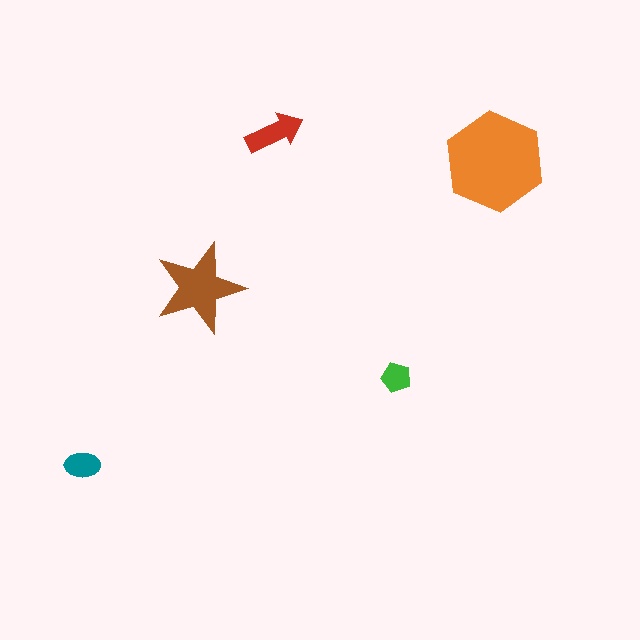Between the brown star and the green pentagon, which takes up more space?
The brown star.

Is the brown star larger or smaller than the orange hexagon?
Smaller.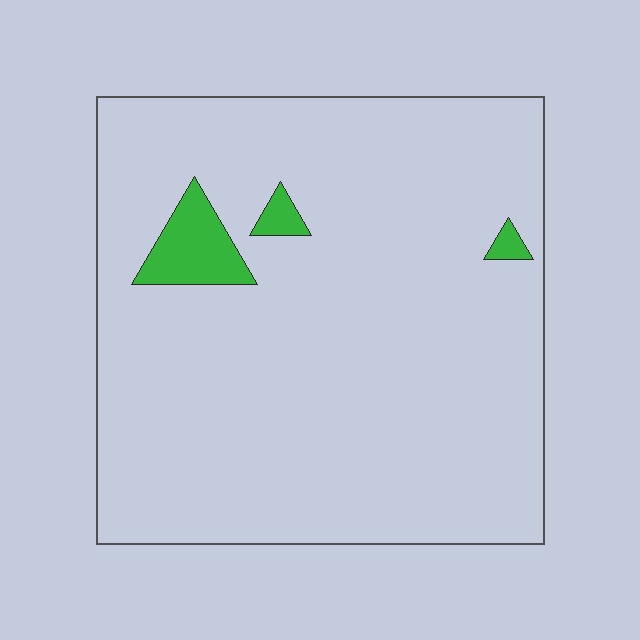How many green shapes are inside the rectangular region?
3.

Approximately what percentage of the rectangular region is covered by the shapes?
Approximately 5%.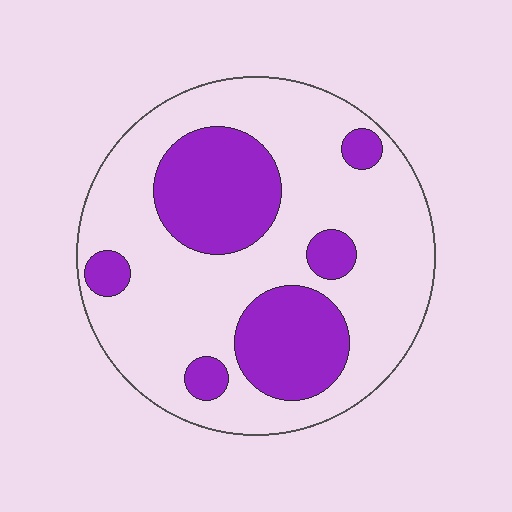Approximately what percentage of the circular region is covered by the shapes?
Approximately 30%.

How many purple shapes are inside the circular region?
6.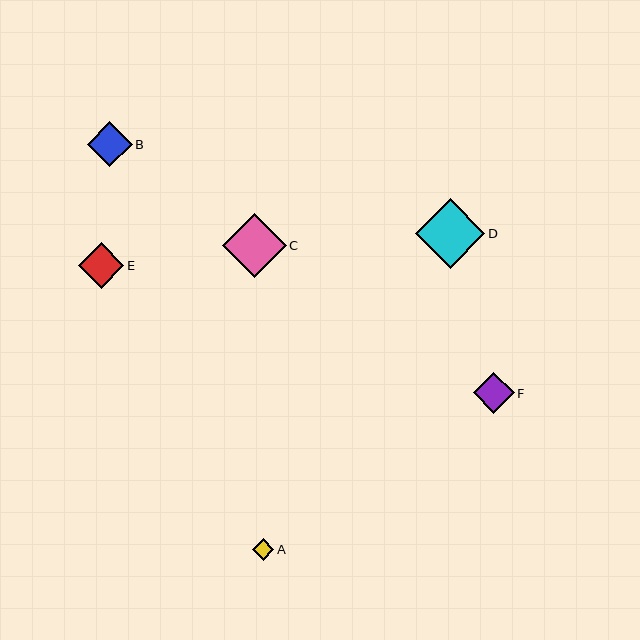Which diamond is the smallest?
Diamond A is the smallest with a size of approximately 22 pixels.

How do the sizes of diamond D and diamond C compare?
Diamond D and diamond C are approximately the same size.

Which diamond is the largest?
Diamond D is the largest with a size of approximately 70 pixels.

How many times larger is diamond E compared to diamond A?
Diamond E is approximately 2.1 times the size of diamond A.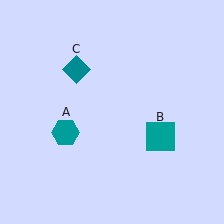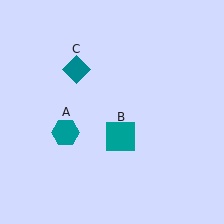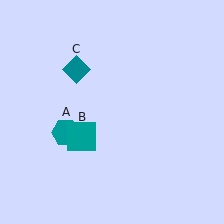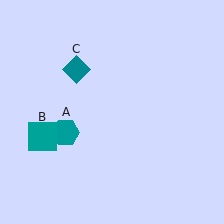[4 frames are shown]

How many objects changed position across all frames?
1 object changed position: teal square (object B).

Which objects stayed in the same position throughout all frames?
Teal hexagon (object A) and teal diamond (object C) remained stationary.